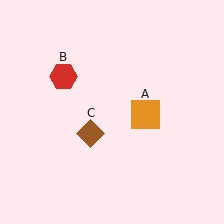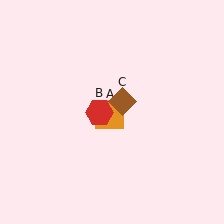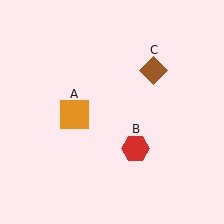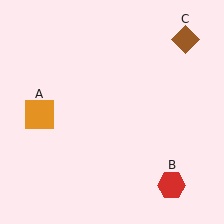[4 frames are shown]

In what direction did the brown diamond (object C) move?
The brown diamond (object C) moved up and to the right.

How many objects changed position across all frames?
3 objects changed position: orange square (object A), red hexagon (object B), brown diamond (object C).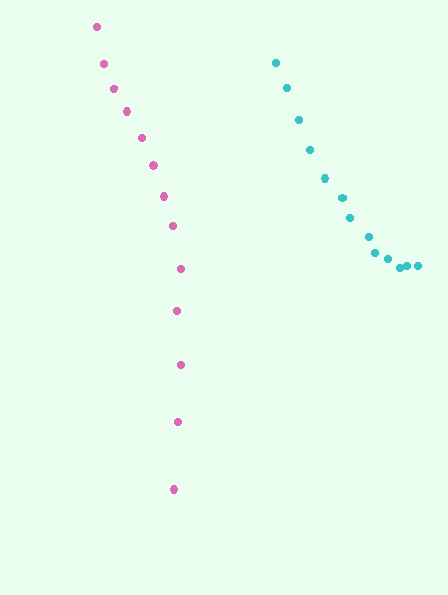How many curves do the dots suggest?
There are 2 distinct paths.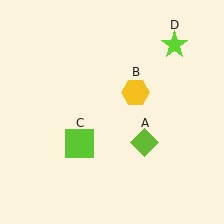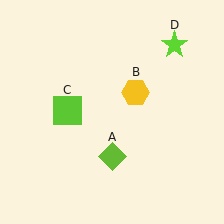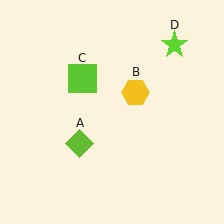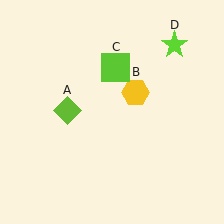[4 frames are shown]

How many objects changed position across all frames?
2 objects changed position: lime diamond (object A), lime square (object C).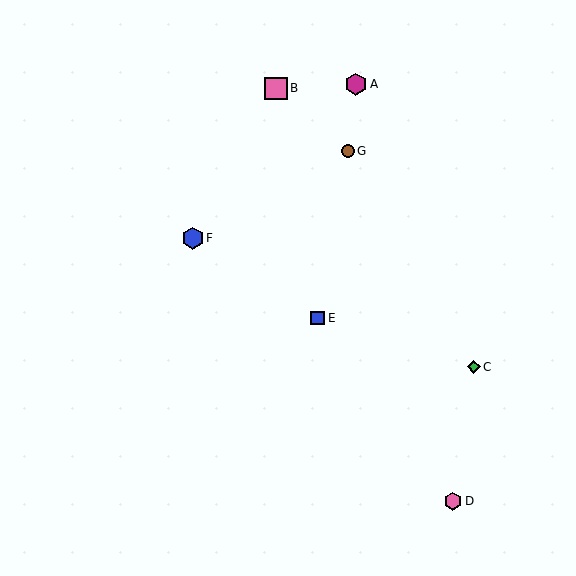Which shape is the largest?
The pink square (labeled B) is the largest.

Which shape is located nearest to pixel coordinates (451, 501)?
The pink hexagon (labeled D) at (453, 501) is nearest to that location.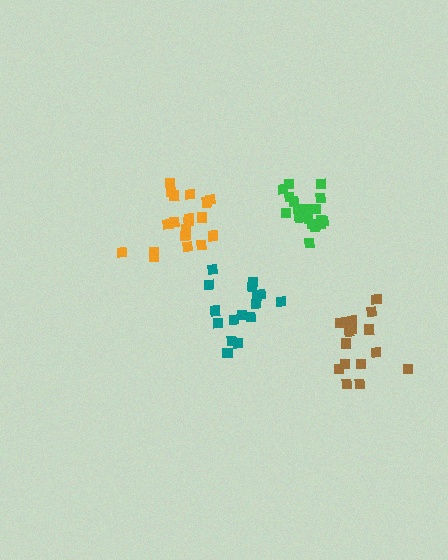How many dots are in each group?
Group 1: 16 dots, Group 2: 16 dots, Group 3: 20 dots, Group 4: 20 dots (72 total).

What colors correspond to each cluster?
The clusters are colored: brown, teal, orange, green.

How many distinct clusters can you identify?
There are 4 distinct clusters.